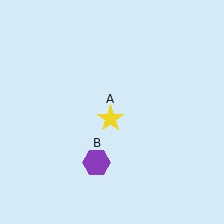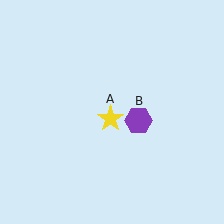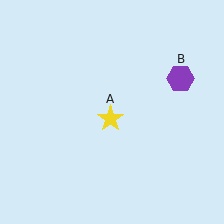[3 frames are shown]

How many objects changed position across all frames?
1 object changed position: purple hexagon (object B).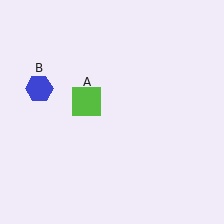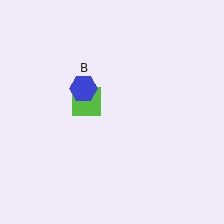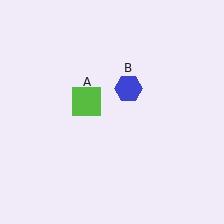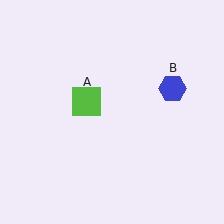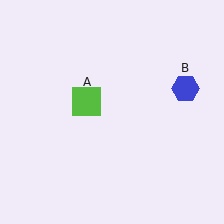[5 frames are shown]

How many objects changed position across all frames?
1 object changed position: blue hexagon (object B).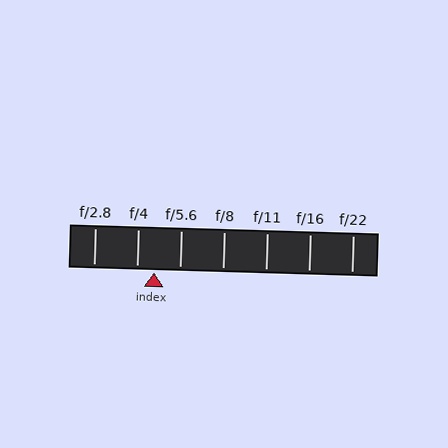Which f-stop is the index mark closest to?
The index mark is closest to f/4.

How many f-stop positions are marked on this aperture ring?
There are 7 f-stop positions marked.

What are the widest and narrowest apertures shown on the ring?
The widest aperture shown is f/2.8 and the narrowest is f/22.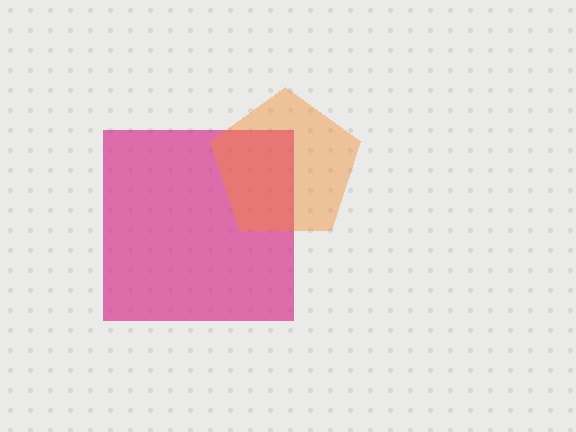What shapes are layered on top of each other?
The layered shapes are: a magenta square, an orange pentagon.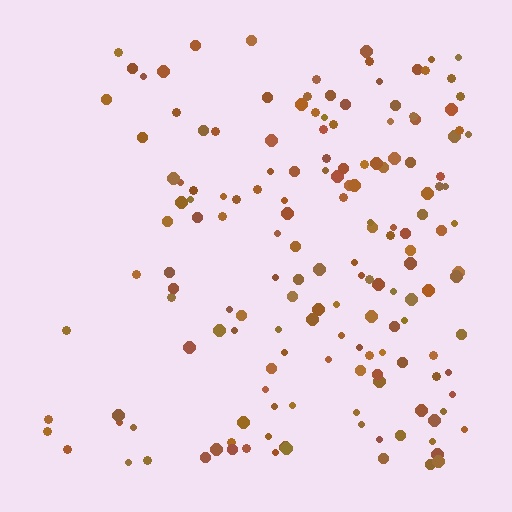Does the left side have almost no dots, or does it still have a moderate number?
Still a moderate number, just noticeably fewer than the right.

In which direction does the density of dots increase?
From left to right, with the right side densest.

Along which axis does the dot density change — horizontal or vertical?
Horizontal.